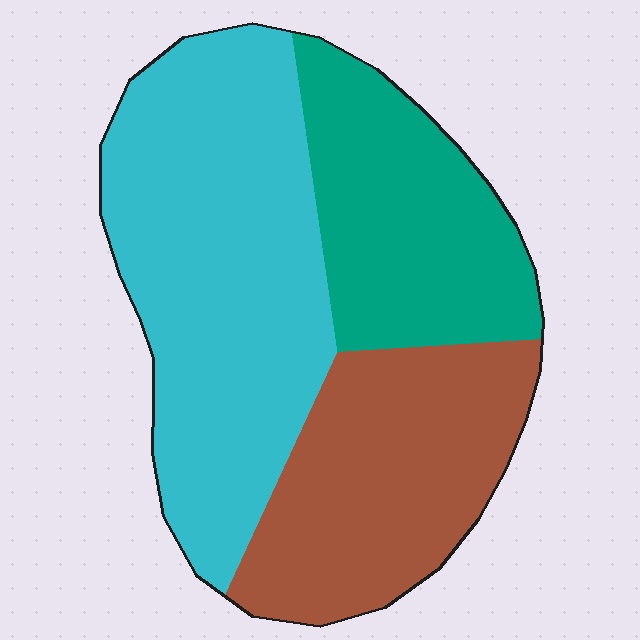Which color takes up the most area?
Cyan, at roughly 45%.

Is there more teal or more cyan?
Cyan.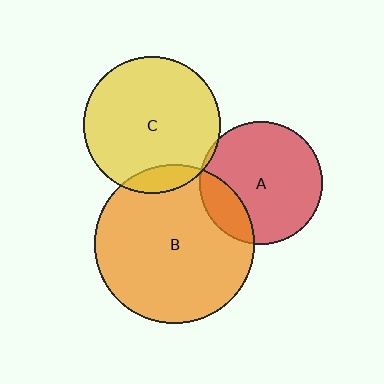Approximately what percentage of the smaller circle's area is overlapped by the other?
Approximately 20%.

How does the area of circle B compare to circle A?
Approximately 1.7 times.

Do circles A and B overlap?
Yes.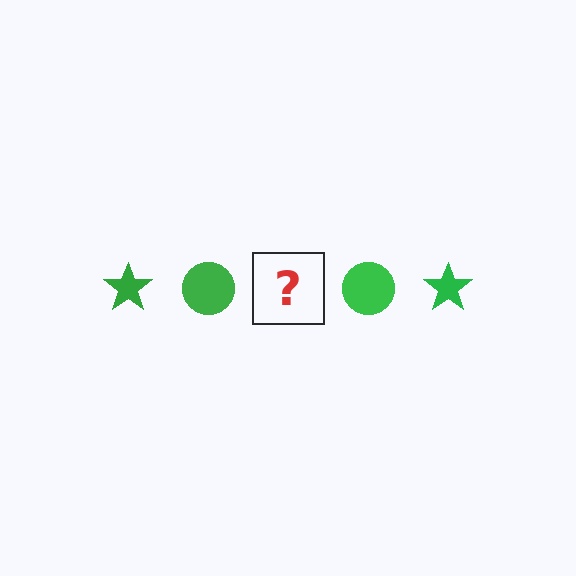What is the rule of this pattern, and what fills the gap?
The rule is that the pattern cycles through star, circle shapes in green. The gap should be filled with a green star.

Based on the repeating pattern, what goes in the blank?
The blank should be a green star.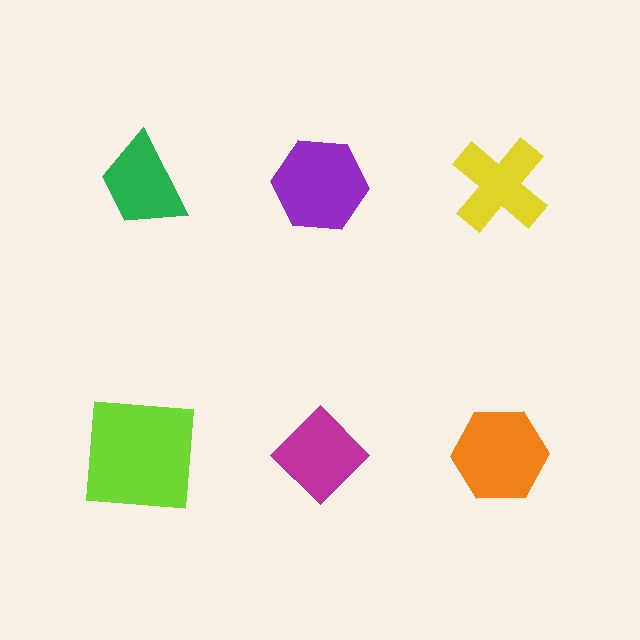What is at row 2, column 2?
A magenta diamond.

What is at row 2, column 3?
An orange hexagon.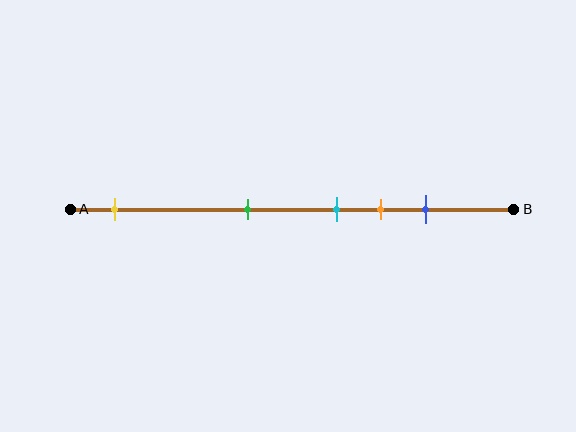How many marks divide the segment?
There are 5 marks dividing the segment.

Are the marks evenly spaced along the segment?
No, the marks are not evenly spaced.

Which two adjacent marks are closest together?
The cyan and orange marks are the closest adjacent pair.